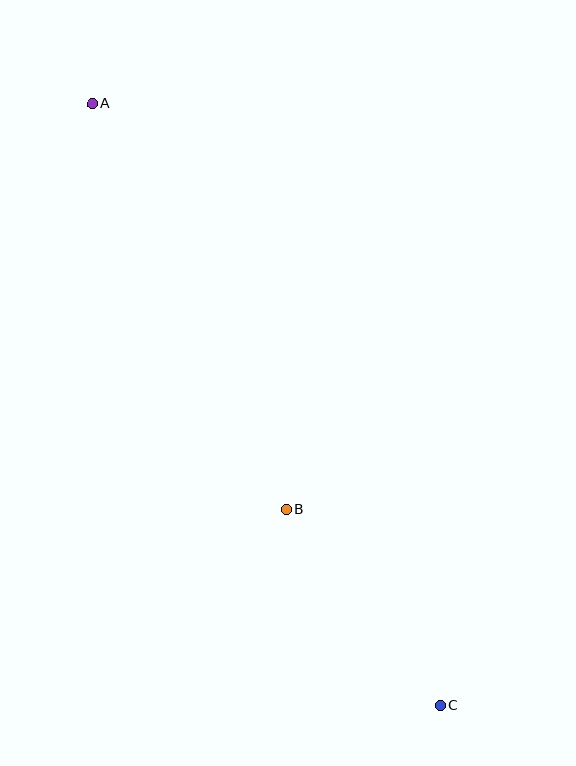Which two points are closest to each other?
Points B and C are closest to each other.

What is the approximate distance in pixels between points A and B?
The distance between A and B is approximately 449 pixels.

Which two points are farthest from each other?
Points A and C are farthest from each other.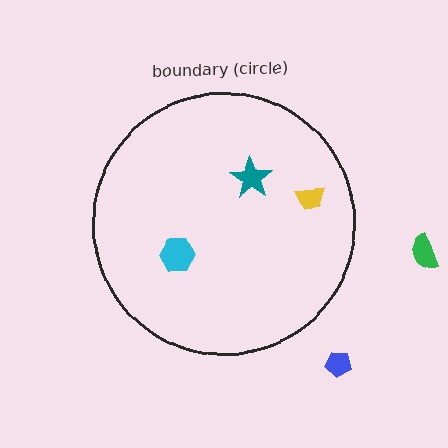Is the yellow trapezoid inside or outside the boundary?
Inside.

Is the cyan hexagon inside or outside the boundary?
Inside.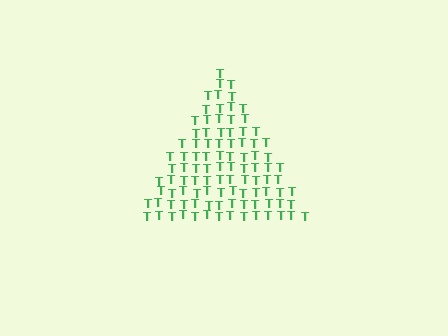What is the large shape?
The large shape is a triangle.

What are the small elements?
The small elements are letter T's.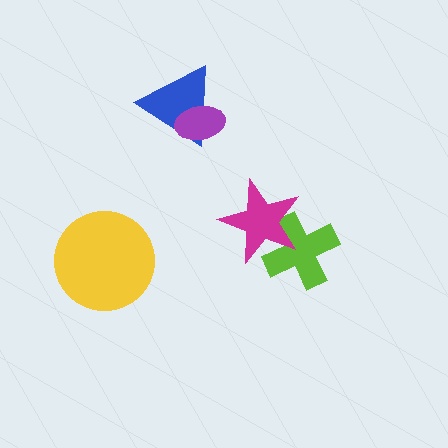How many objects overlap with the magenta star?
1 object overlaps with the magenta star.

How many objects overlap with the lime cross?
1 object overlaps with the lime cross.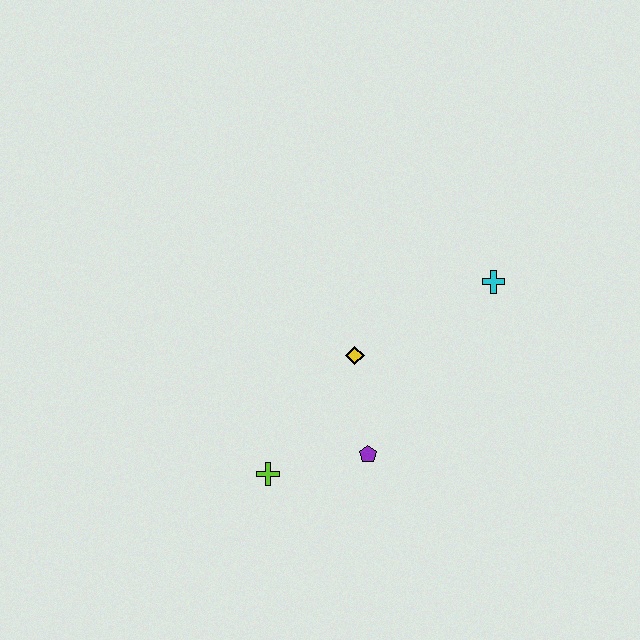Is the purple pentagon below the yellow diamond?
Yes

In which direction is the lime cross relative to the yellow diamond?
The lime cross is below the yellow diamond.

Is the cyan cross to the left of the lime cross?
No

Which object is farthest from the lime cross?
The cyan cross is farthest from the lime cross.